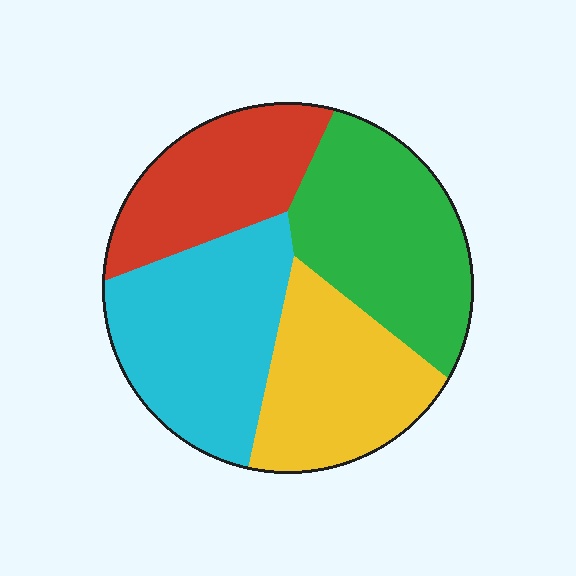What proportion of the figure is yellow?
Yellow covers 23% of the figure.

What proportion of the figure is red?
Red covers about 20% of the figure.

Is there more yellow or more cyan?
Cyan.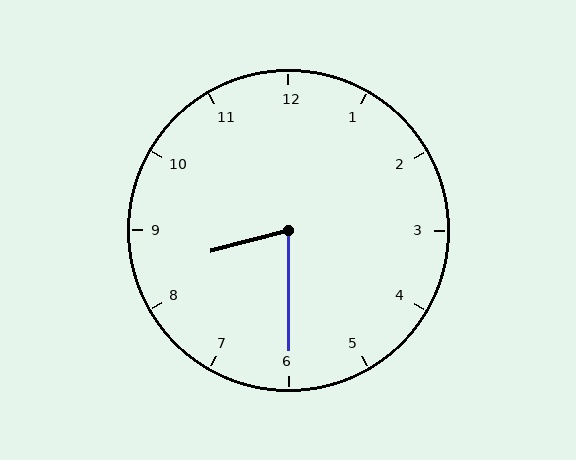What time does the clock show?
8:30.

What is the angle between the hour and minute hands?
Approximately 75 degrees.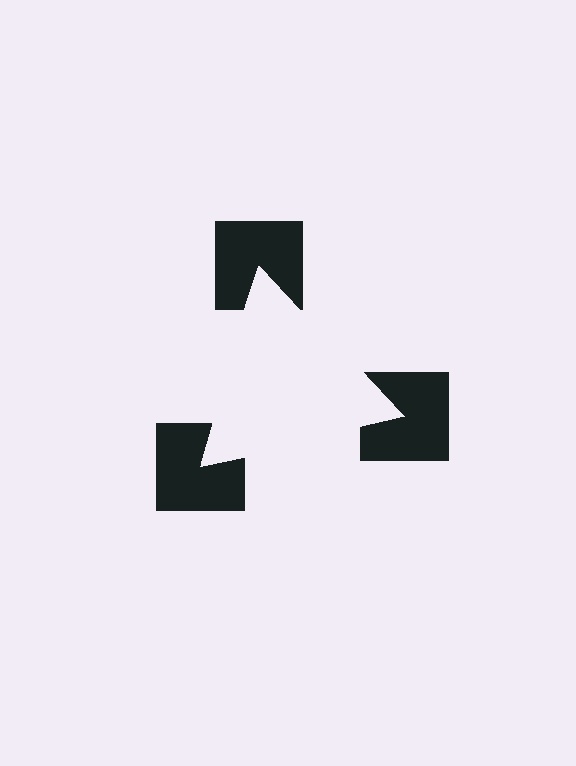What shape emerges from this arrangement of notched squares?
An illusory triangle — its edges are inferred from the aligned wedge cuts in the notched squares, not physically drawn.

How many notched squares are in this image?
There are 3 — one at each vertex of the illusory triangle.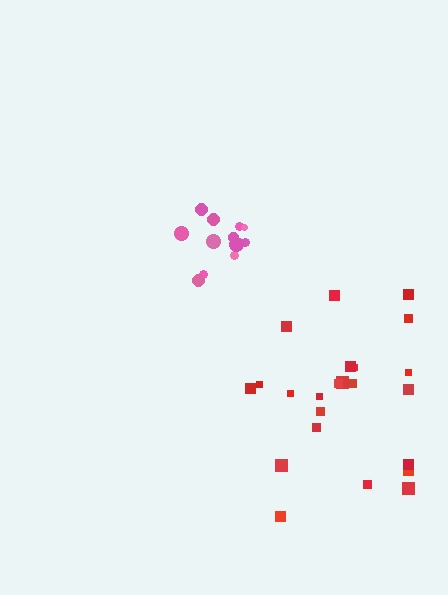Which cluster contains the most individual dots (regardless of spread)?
Red (23).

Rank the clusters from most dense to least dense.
pink, red.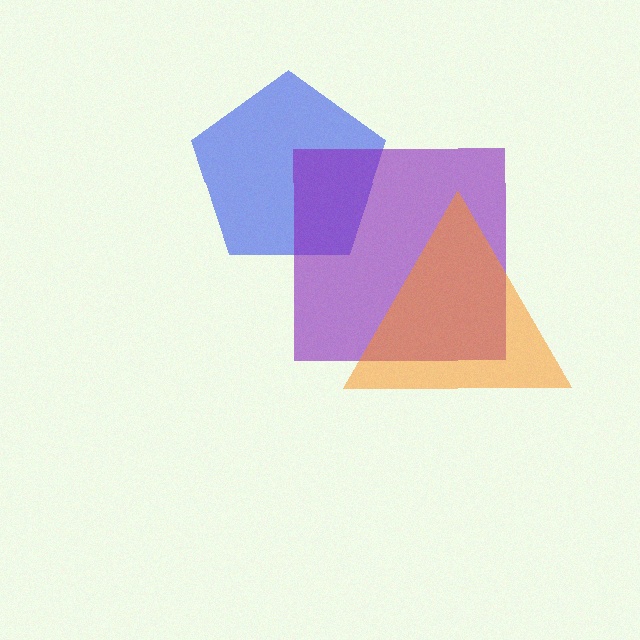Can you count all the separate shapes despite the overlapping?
Yes, there are 3 separate shapes.